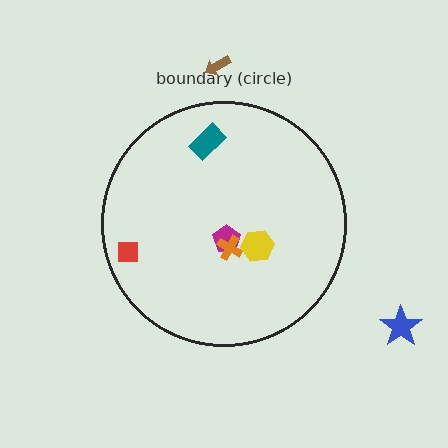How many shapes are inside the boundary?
5 inside, 2 outside.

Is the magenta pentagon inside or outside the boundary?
Inside.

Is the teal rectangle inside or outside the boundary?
Inside.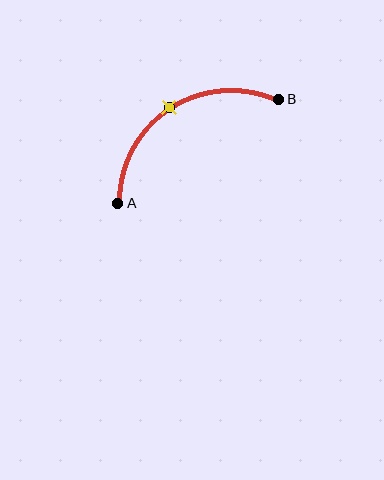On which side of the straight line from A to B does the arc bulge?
The arc bulges above the straight line connecting A and B.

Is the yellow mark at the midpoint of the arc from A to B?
Yes. The yellow mark lies on the arc at equal arc-length from both A and B — it is the arc midpoint.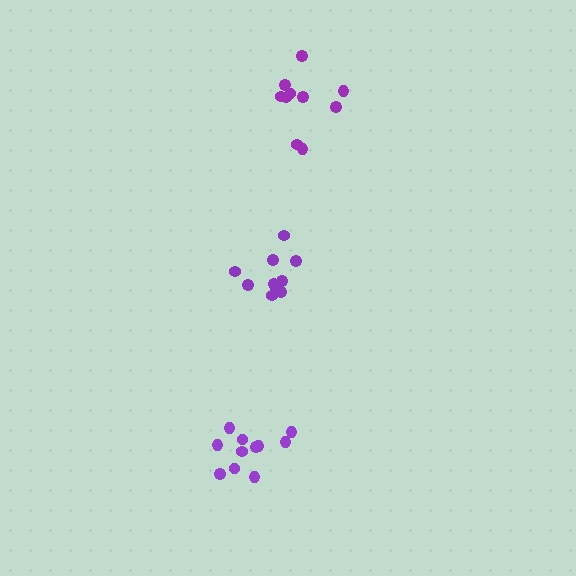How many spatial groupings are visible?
There are 3 spatial groupings.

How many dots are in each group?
Group 1: 11 dots, Group 2: 10 dots, Group 3: 10 dots (31 total).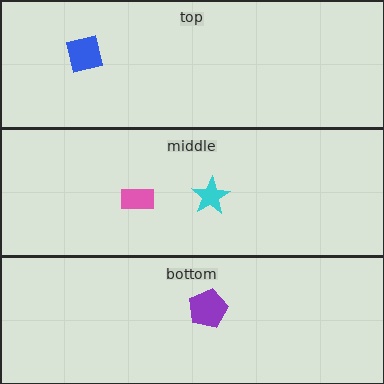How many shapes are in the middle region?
2.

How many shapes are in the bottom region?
1.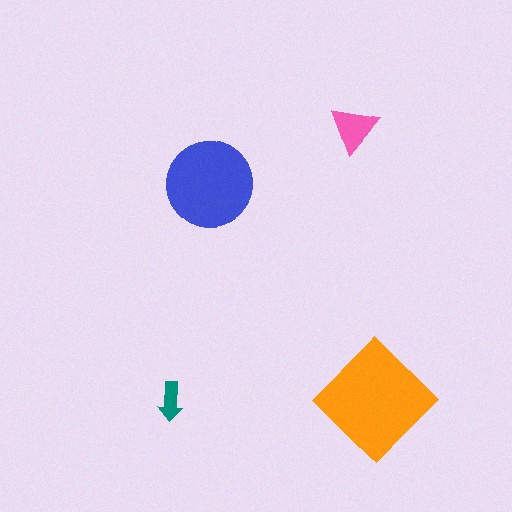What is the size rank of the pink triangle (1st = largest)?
3rd.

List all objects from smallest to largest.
The teal arrow, the pink triangle, the blue circle, the orange diamond.